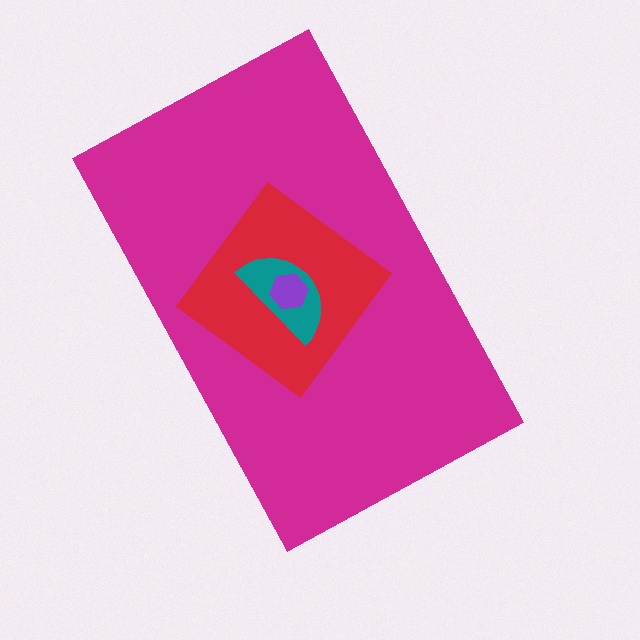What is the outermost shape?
The magenta rectangle.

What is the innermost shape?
The purple hexagon.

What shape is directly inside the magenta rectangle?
The red diamond.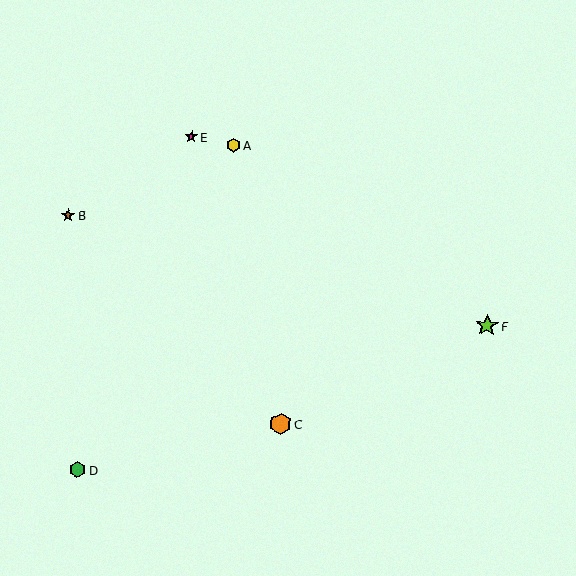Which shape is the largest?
The lime star (labeled F) is the largest.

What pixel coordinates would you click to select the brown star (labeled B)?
Click at (68, 215) to select the brown star B.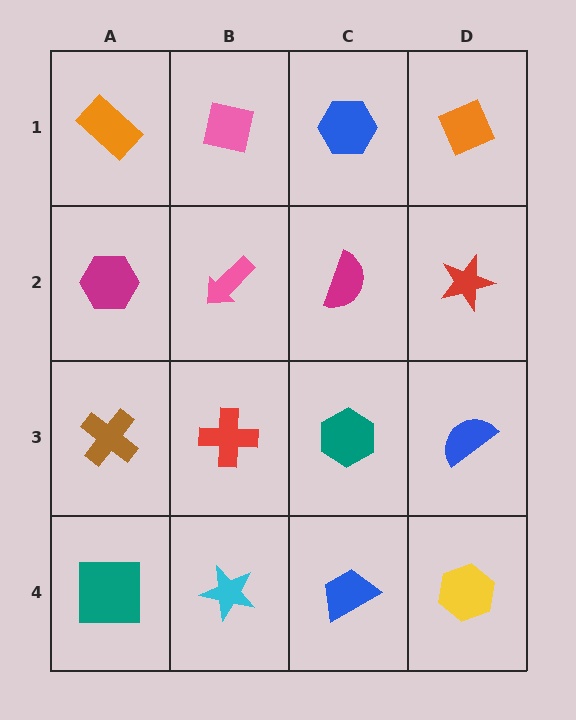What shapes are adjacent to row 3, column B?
A pink arrow (row 2, column B), a cyan star (row 4, column B), a brown cross (row 3, column A), a teal hexagon (row 3, column C).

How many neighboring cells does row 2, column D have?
3.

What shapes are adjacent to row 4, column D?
A blue semicircle (row 3, column D), a blue trapezoid (row 4, column C).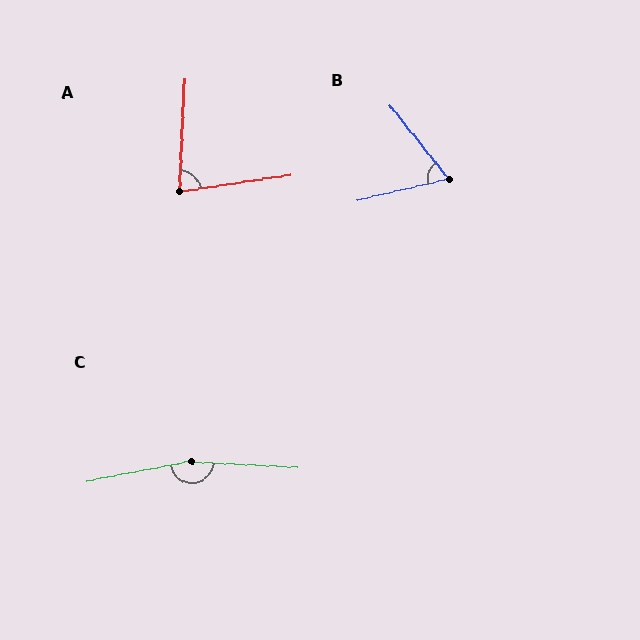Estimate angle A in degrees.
Approximately 79 degrees.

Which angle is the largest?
C, at approximately 166 degrees.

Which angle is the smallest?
B, at approximately 65 degrees.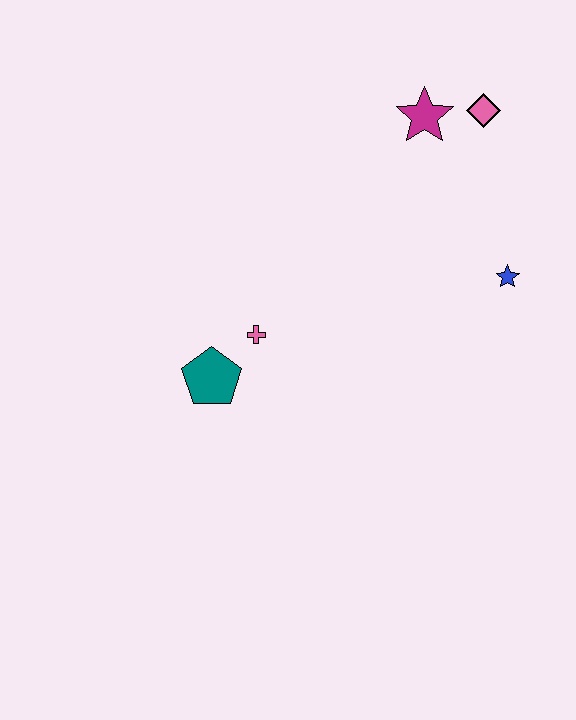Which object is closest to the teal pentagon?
The pink cross is closest to the teal pentagon.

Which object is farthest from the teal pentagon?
The pink diamond is farthest from the teal pentagon.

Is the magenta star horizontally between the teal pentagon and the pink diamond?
Yes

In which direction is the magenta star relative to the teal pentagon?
The magenta star is above the teal pentagon.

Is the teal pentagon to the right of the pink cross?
No